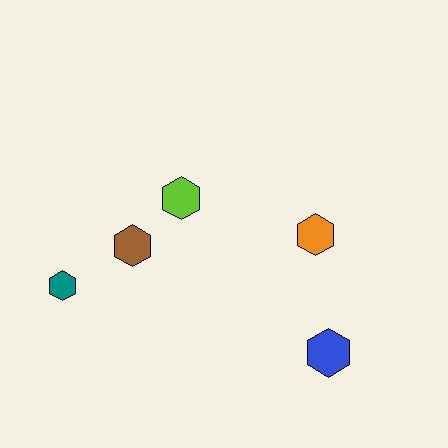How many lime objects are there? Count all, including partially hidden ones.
There is 1 lime object.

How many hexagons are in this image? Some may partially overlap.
There are 5 hexagons.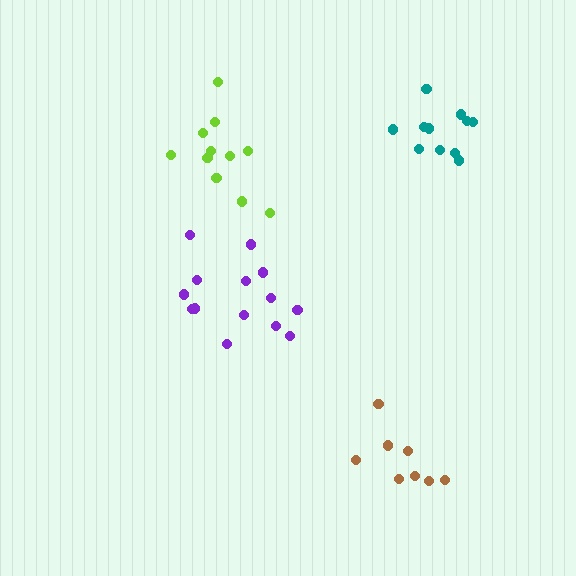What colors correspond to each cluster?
The clusters are colored: lime, teal, purple, brown.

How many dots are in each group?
Group 1: 11 dots, Group 2: 11 dots, Group 3: 14 dots, Group 4: 8 dots (44 total).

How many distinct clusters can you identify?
There are 4 distinct clusters.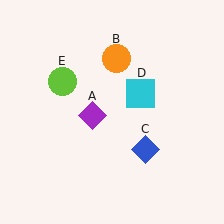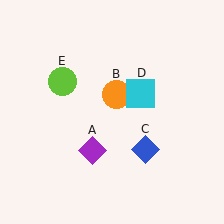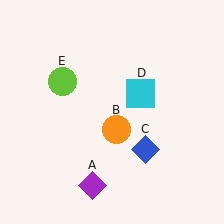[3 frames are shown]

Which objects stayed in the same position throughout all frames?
Blue diamond (object C) and cyan square (object D) and lime circle (object E) remained stationary.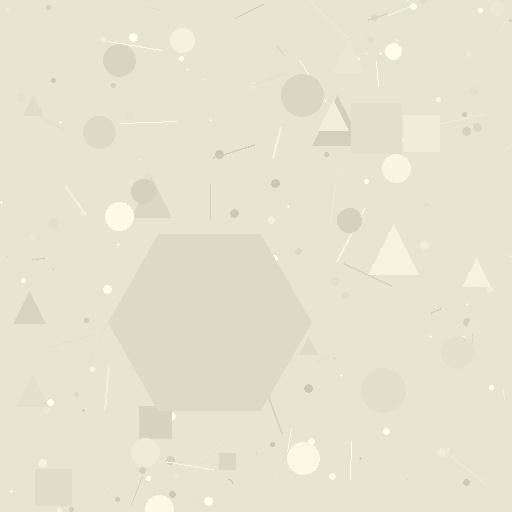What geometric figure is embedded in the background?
A hexagon is embedded in the background.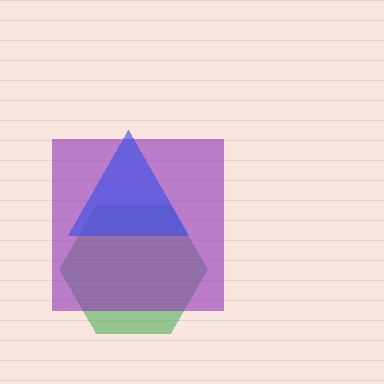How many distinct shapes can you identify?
There are 3 distinct shapes: a green hexagon, a purple square, a blue triangle.